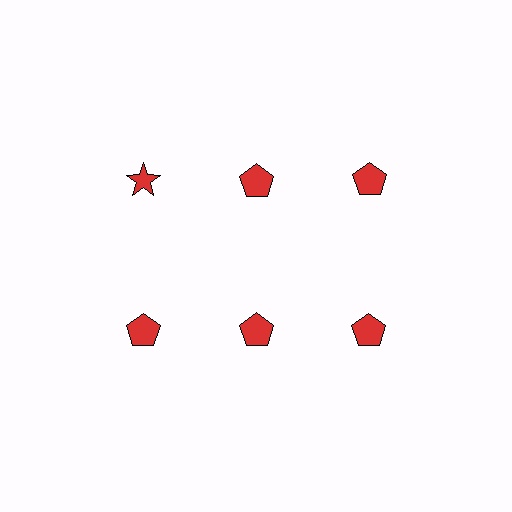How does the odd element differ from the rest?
It has a different shape: star instead of pentagon.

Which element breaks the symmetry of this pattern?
The red star in the top row, leftmost column breaks the symmetry. All other shapes are red pentagons.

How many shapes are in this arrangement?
There are 6 shapes arranged in a grid pattern.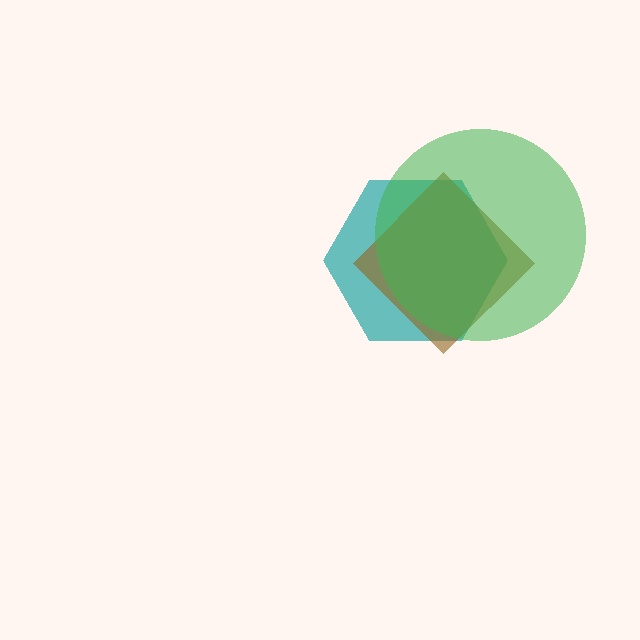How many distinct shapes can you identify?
There are 3 distinct shapes: a teal hexagon, a brown diamond, a green circle.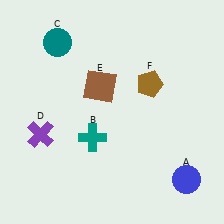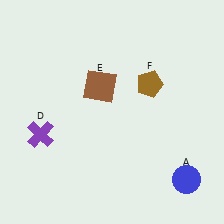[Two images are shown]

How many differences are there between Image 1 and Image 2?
There are 2 differences between the two images.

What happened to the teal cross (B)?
The teal cross (B) was removed in Image 2. It was in the bottom-left area of Image 1.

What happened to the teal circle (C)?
The teal circle (C) was removed in Image 2. It was in the top-left area of Image 1.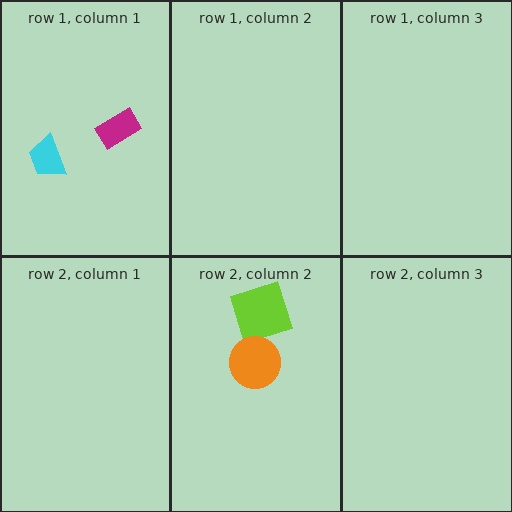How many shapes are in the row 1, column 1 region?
2.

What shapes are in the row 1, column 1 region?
The magenta rectangle, the cyan trapezoid.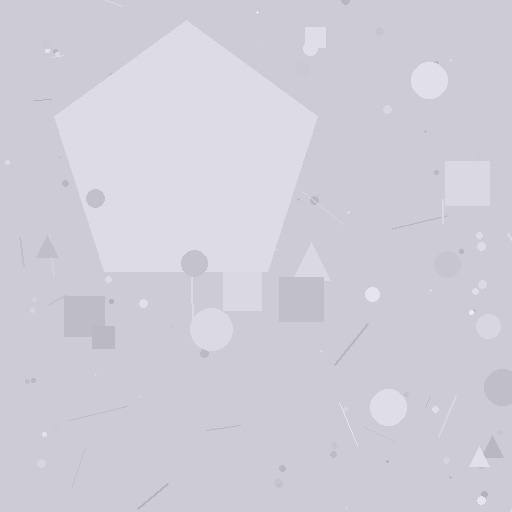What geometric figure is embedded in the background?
A pentagon is embedded in the background.